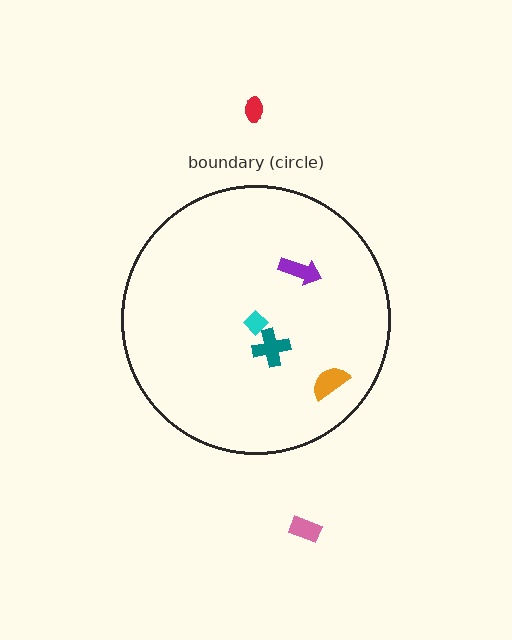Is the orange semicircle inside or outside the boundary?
Inside.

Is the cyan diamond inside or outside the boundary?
Inside.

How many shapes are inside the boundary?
4 inside, 2 outside.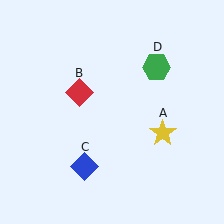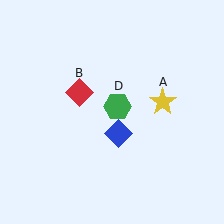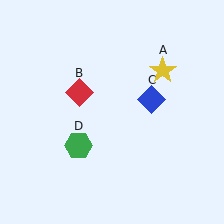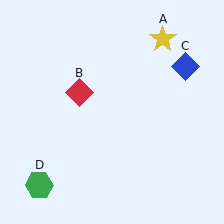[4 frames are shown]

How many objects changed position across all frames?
3 objects changed position: yellow star (object A), blue diamond (object C), green hexagon (object D).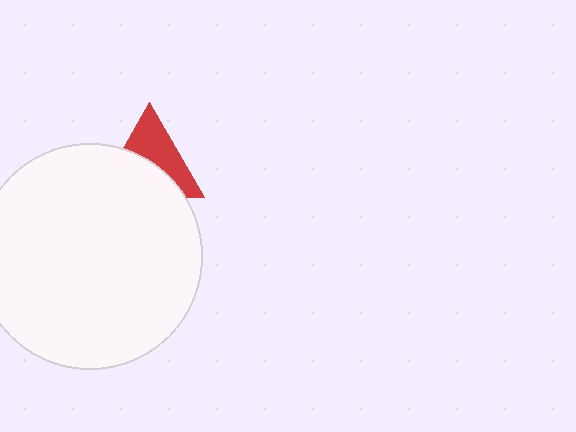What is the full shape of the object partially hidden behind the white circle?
The partially hidden object is a red triangle.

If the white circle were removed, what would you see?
You would see the complete red triangle.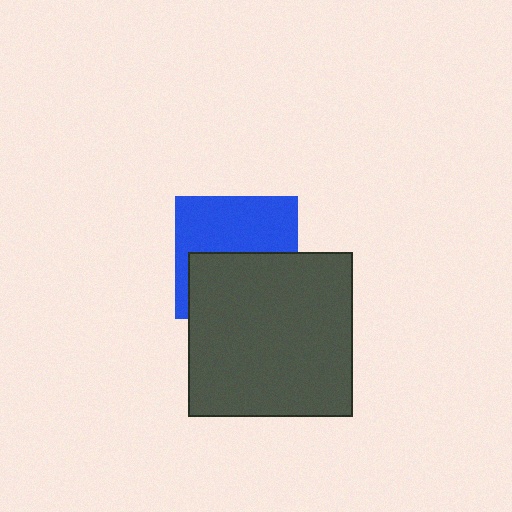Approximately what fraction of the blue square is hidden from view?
Roughly 49% of the blue square is hidden behind the dark gray square.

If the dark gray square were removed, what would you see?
You would see the complete blue square.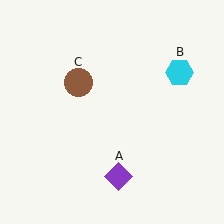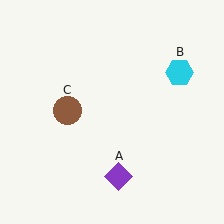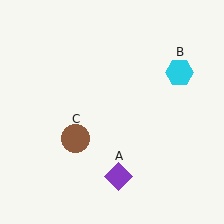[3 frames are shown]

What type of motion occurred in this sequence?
The brown circle (object C) rotated counterclockwise around the center of the scene.